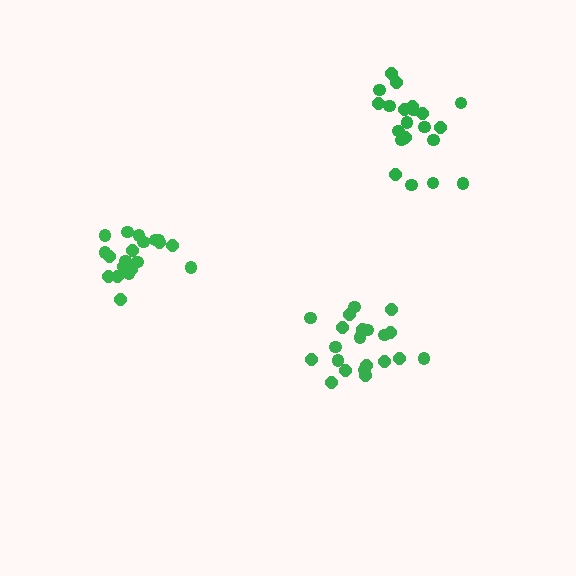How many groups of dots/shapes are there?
There are 3 groups.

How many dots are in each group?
Group 1: 20 dots, Group 2: 21 dots, Group 3: 21 dots (62 total).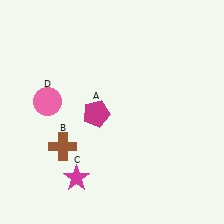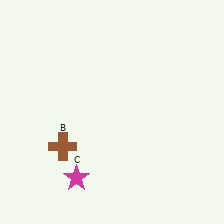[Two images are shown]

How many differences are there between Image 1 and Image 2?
There are 2 differences between the two images.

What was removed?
The pink circle (D), the magenta pentagon (A) were removed in Image 2.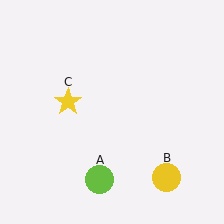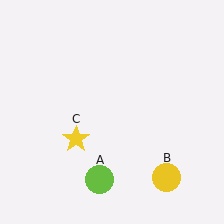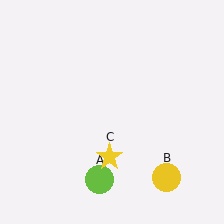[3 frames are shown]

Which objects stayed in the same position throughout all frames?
Lime circle (object A) and yellow circle (object B) remained stationary.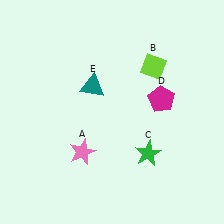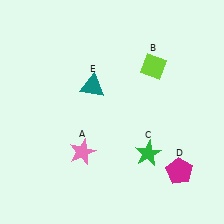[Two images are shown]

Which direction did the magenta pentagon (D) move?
The magenta pentagon (D) moved down.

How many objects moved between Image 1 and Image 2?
1 object moved between the two images.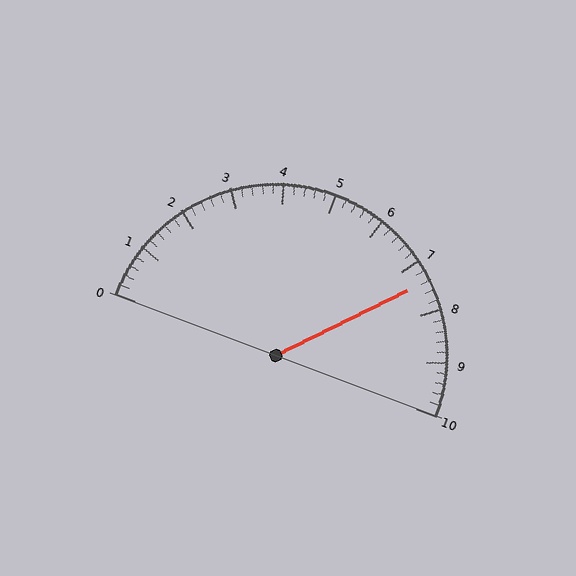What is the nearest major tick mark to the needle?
The nearest major tick mark is 7.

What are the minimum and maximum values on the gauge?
The gauge ranges from 0 to 10.